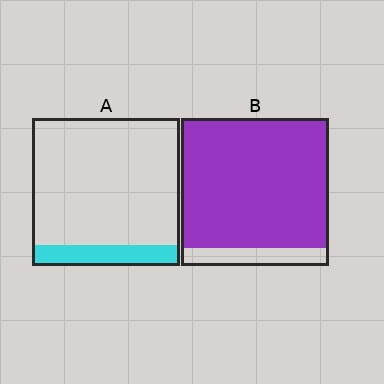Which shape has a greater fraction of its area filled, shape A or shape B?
Shape B.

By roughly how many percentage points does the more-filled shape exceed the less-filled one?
By roughly 75 percentage points (B over A).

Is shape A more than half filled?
No.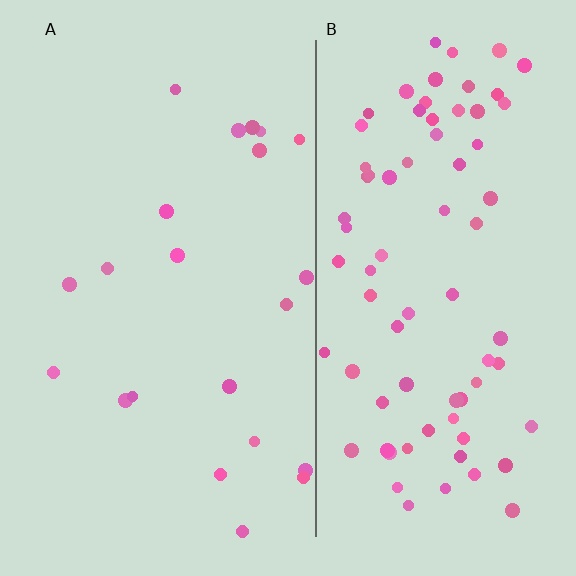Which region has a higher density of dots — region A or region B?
B (the right).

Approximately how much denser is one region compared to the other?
Approximately 3.6× — region B over region A.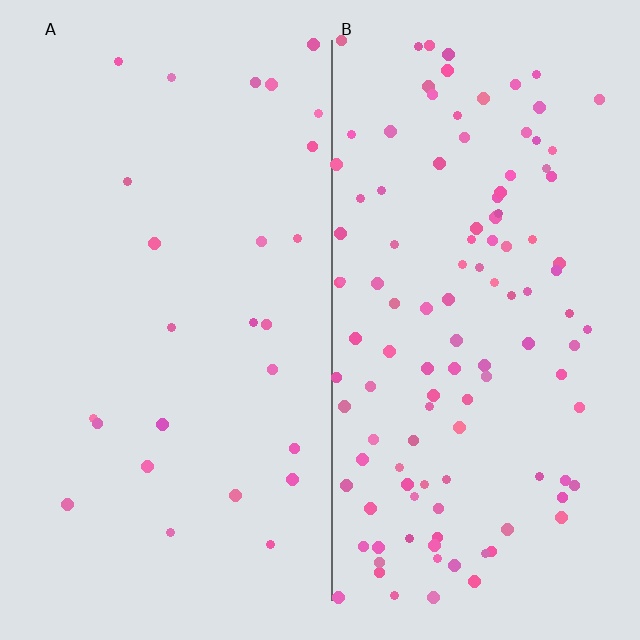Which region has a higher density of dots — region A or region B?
B (the right).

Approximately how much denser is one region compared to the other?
Approximately 4.3× — region B over region A.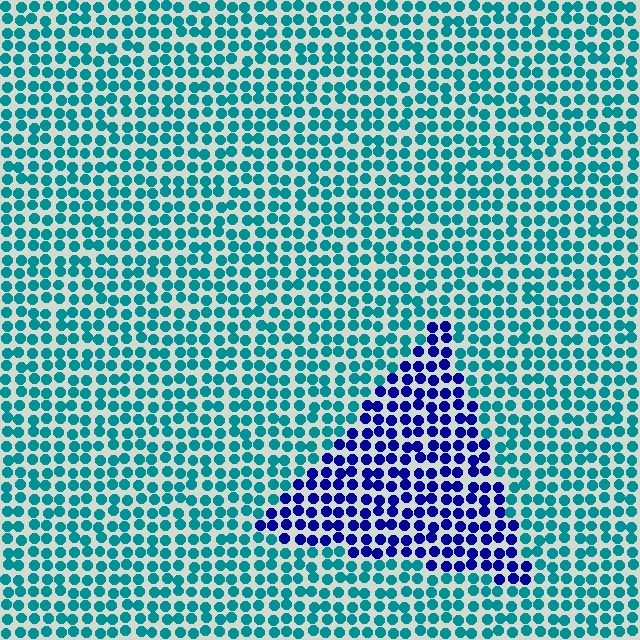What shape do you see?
I see a triangle.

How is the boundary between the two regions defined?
The boundary is defined purely by a slight shift in hue (about 57 degrees). Spacing, size, and orientation are identical on both sides.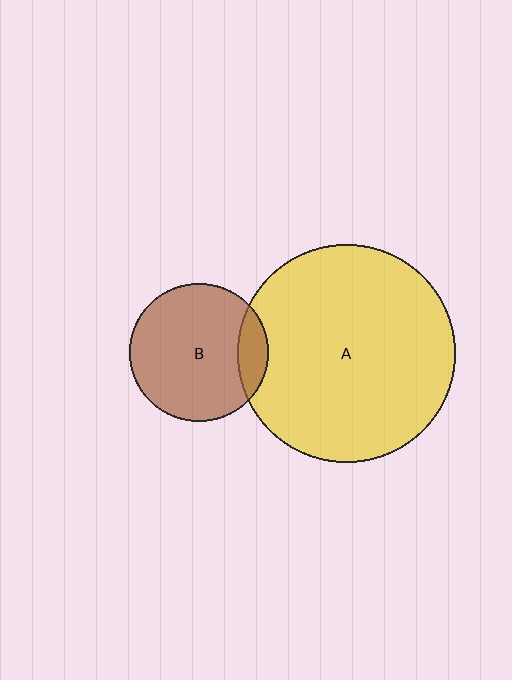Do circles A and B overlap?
Yes.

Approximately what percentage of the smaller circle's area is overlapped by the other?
Approximately 15%.